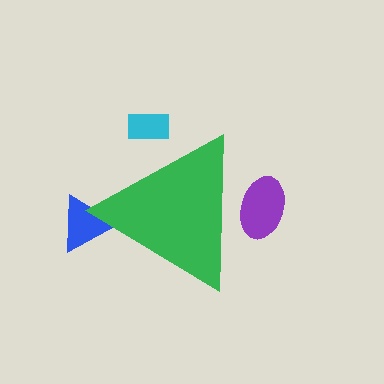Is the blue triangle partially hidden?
Yes, the blue triangle is partially hidden behind the green triangle.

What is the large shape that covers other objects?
A green triangle.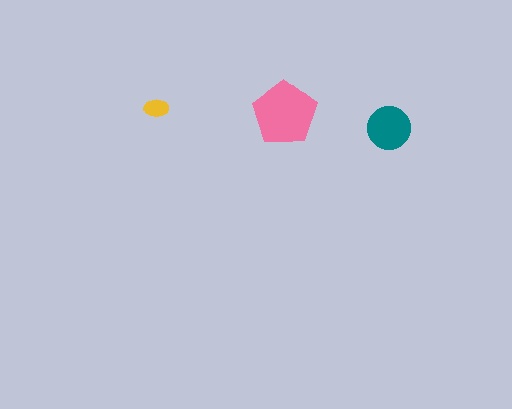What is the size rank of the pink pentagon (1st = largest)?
1st.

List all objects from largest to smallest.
The pink pentagon, the teal circle, the yellow ellipse.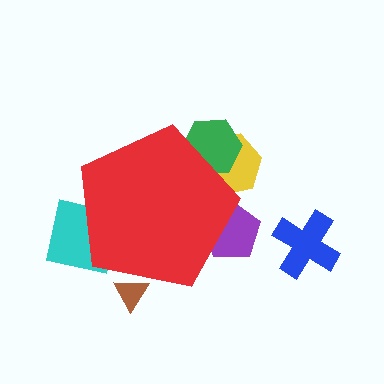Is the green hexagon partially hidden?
Yes, the green hexagon is partially hidden behind the red pentagon.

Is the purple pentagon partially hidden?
Yes, the purple pentagon is partially hidden behind the red pentagon.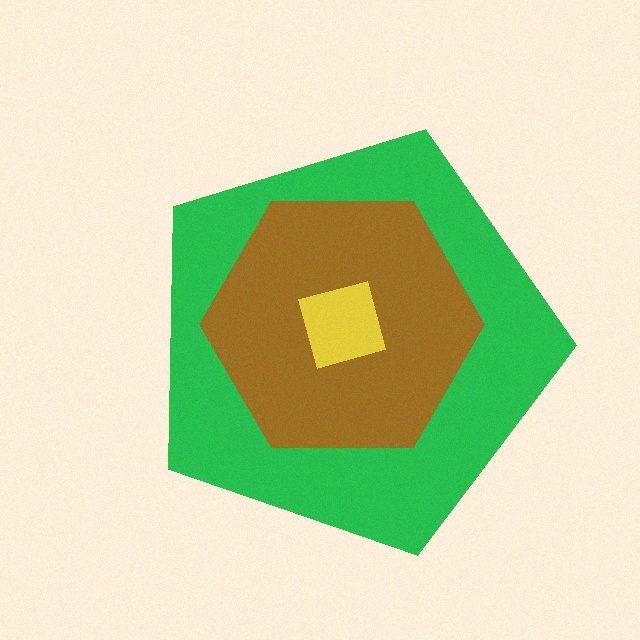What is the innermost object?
The yellow square.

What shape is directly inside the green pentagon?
The brown hexagon.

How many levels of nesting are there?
3.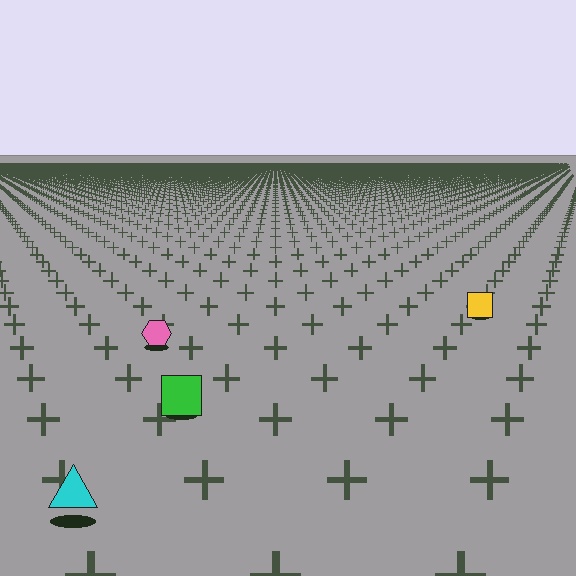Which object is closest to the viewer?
The cyan triangle is closest. The texture marks near it are larger and more spread out.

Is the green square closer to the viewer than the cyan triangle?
No. The cyan triangle is closer — you can tell from the texture gradient: the ground texture is coarser near it.